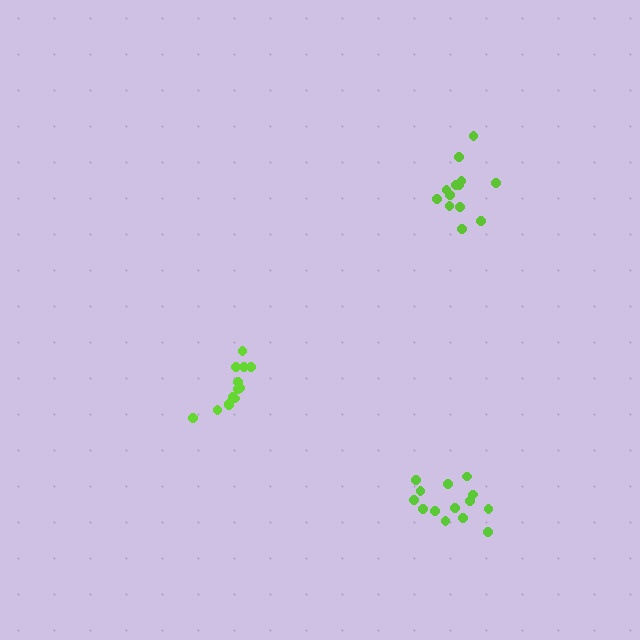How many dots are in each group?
Group 1: 13 dots, Group 2: 13 dots, Group 3: 14 dots (40 total).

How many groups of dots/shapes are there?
There are 3 groups.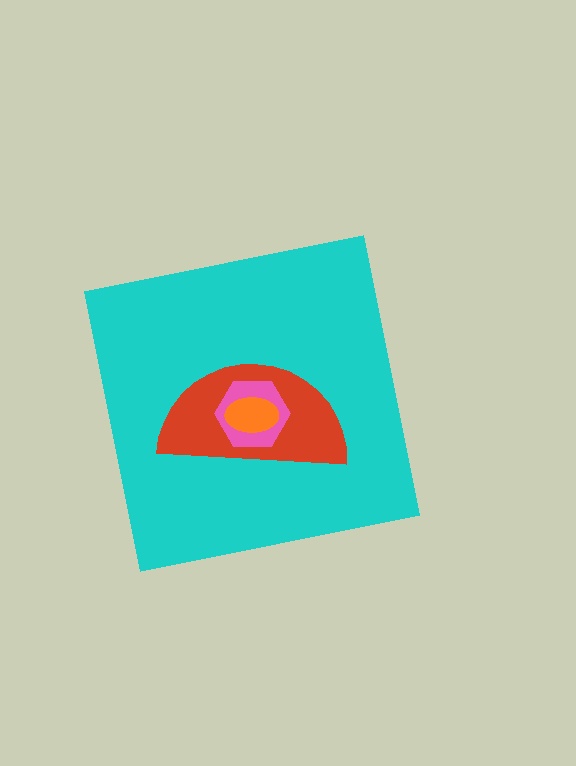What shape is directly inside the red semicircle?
The pink hexagon.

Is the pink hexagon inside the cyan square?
Yes.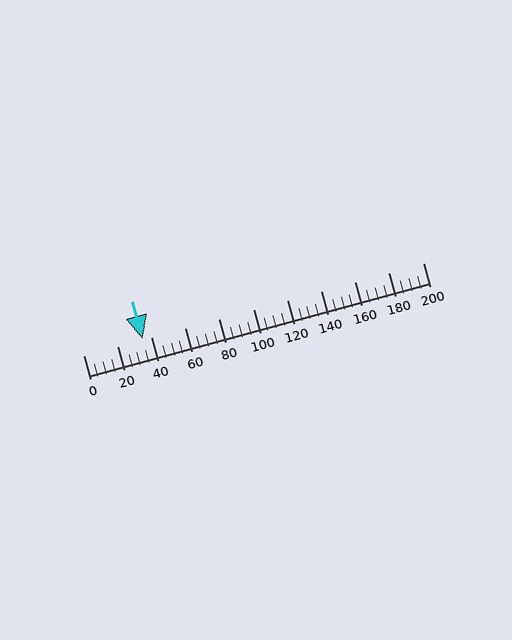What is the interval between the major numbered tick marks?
The major tick marks are spaced 20 units apart.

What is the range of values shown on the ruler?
The ruler shows values from 0 to 200.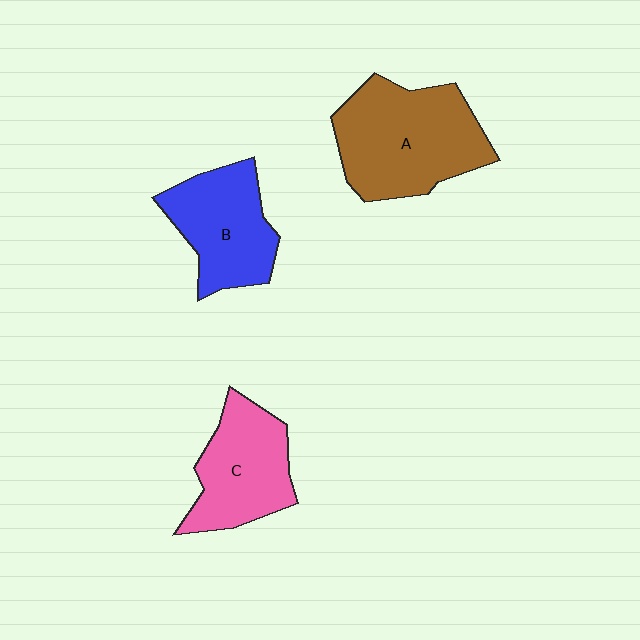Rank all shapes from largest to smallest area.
From largest to smallest: A (brown), B (blue), C (pink).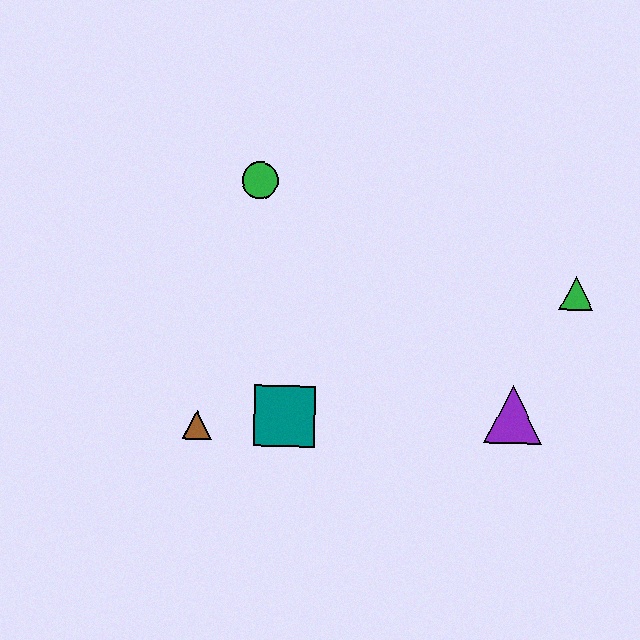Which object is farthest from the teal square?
The green triangle is farthest from the teal square.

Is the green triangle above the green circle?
No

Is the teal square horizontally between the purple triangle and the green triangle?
No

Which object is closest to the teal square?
The brown triangle is closest to the teal square.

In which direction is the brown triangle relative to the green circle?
The brown triangle is below the green circle.